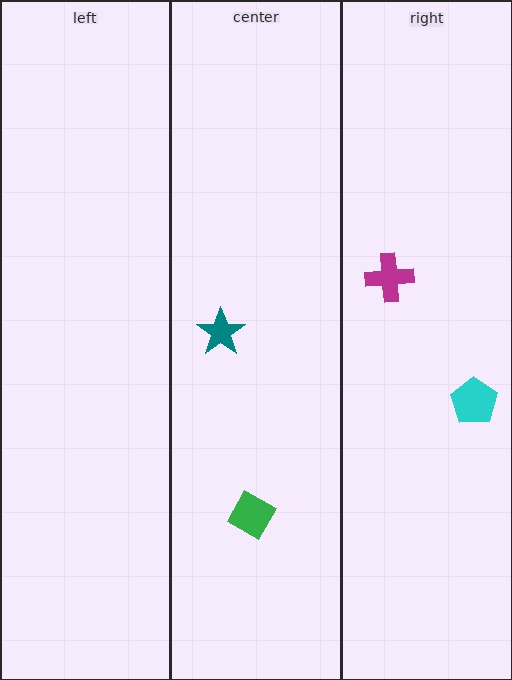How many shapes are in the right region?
2.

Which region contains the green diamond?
The center region.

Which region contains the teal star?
The center region.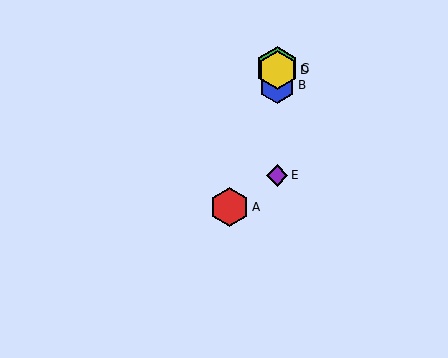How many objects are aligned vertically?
4 objects (B, C, D, E) are aligned vertically.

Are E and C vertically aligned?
Yes, both are at x≈277.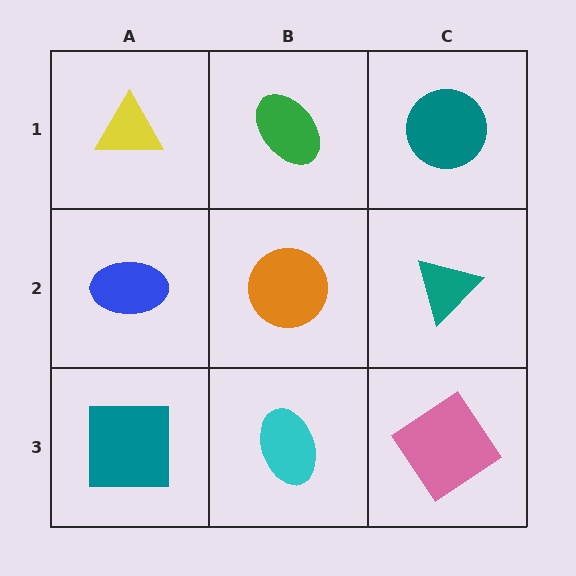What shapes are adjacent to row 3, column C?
A teal triangle (row 2, column C), a cyan ellipse (row 3, column B).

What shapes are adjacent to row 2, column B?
A green ellipse (row 1, column B), a cyan ellipse (row 3, column B), a blue ellipse (row 2, column A), a teal triangle (row 2, column C).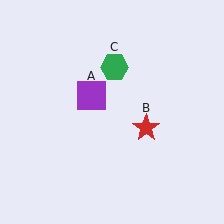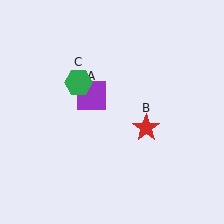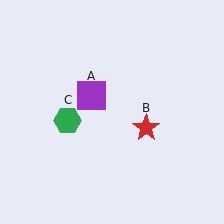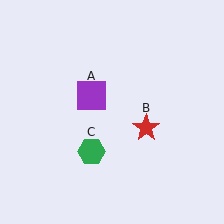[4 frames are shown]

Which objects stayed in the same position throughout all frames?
Purple square (object A) and red star (object B) remained stationary.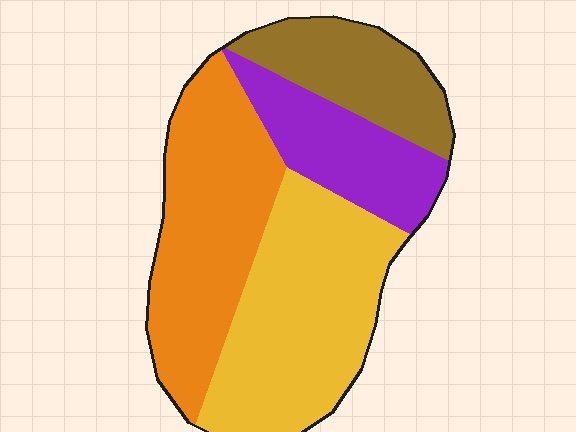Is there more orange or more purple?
Orange.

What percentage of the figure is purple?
Purple covers about 15% of the figure.